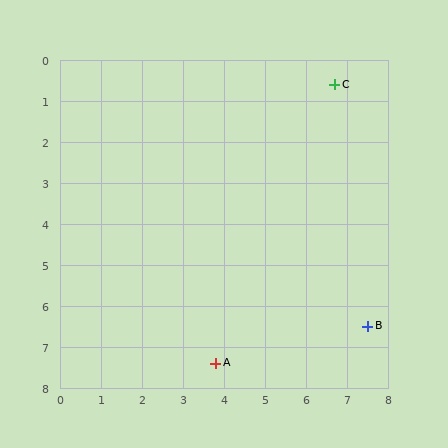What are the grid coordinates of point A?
Point A is at approximately (3.8, 7.4).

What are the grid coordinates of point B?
Point B is at approximately (7.5, 6.5).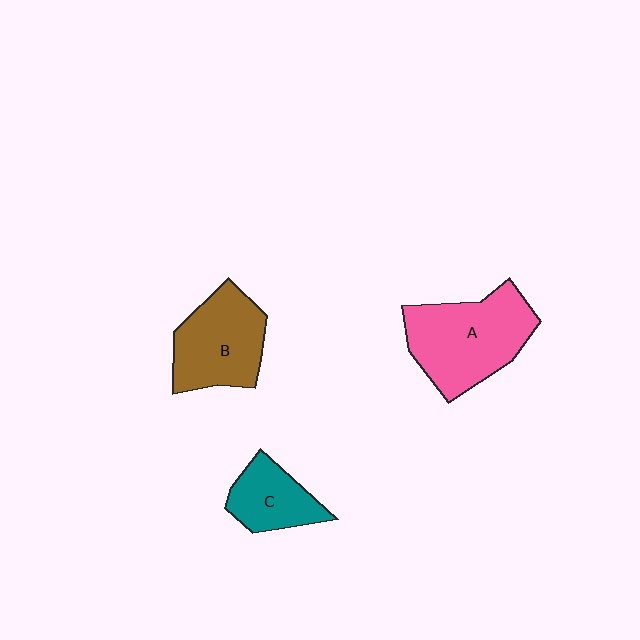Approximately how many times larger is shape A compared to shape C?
Approximately 1.9 times.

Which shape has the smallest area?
Shape C (teal).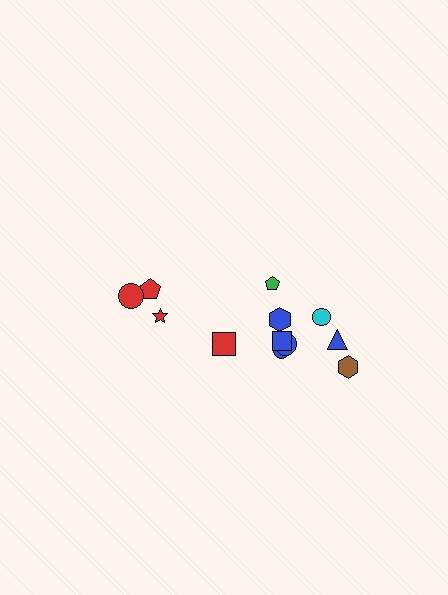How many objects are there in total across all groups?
There are 12 objects.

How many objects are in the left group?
There are 4 objects.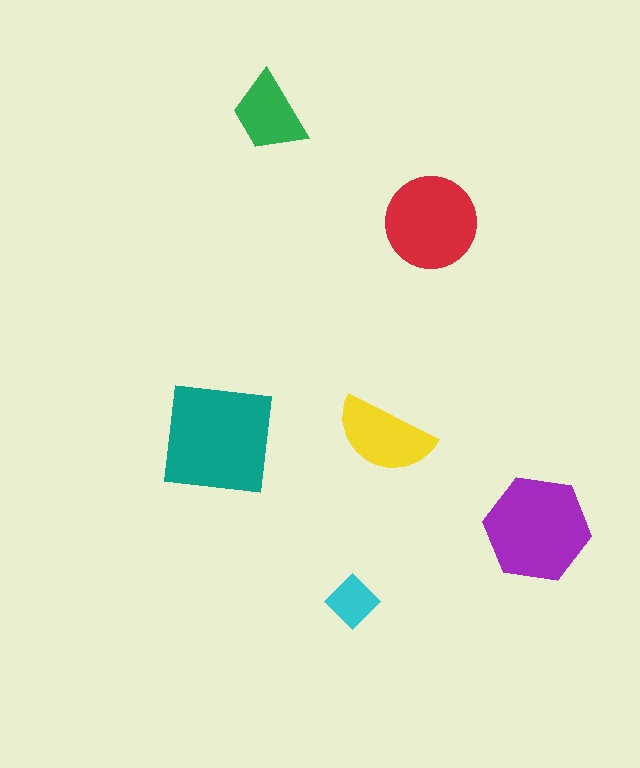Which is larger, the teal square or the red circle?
The teal square.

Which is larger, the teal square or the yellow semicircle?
The teal square.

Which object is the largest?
The teal square.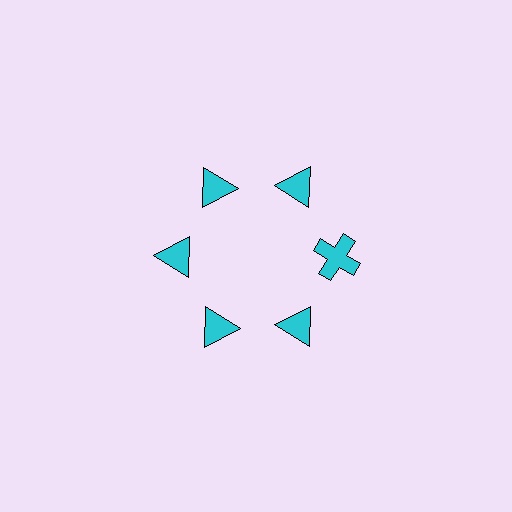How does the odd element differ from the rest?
It has a different shape: cross instead of triangle.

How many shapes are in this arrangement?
There are 6 shapes arranged in a ring pattern.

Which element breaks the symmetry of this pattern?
The cyan cross at roughly the 3 o'clock position breaks the symmetry. All other shapes are cyan triangles.